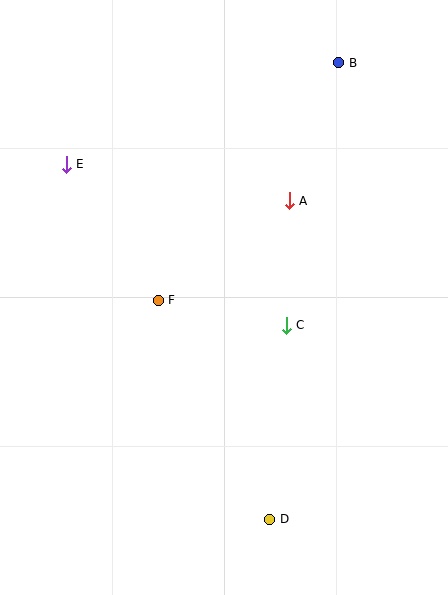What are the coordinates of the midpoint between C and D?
The midpoint between C and D is at (278, 422).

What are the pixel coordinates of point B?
Point B is at (339, 63).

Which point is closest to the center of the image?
Point F at (158, 300) is closest to the center.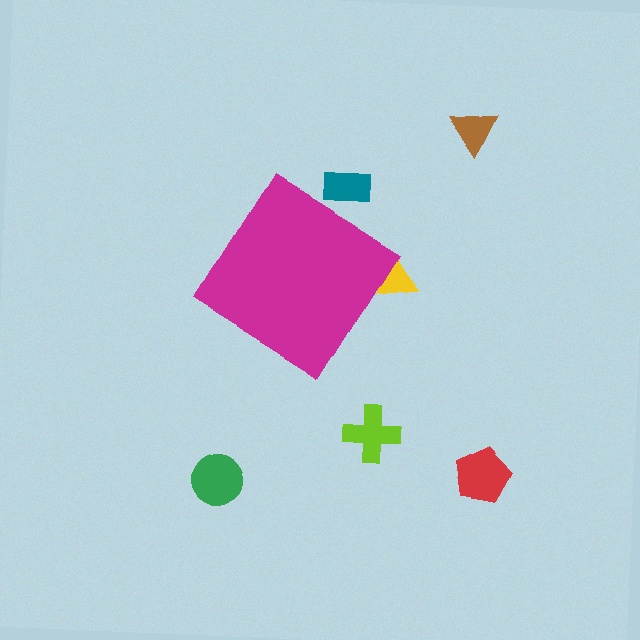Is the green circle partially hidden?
No, the green circle is fully visible.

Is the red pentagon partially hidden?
No, the red pentagon is fully visible.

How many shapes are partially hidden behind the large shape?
2 shapes are partially hidden.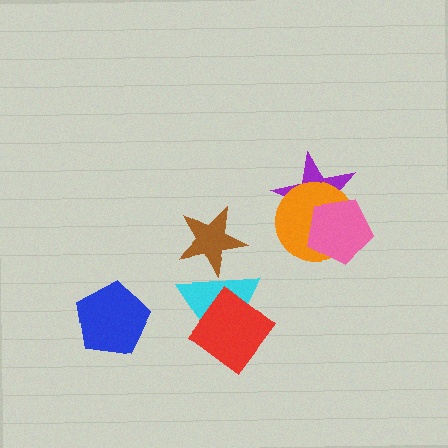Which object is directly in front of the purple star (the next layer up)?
The orange circle is directly in front of the purple star.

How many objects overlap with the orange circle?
2 objects overlap with the orange circle.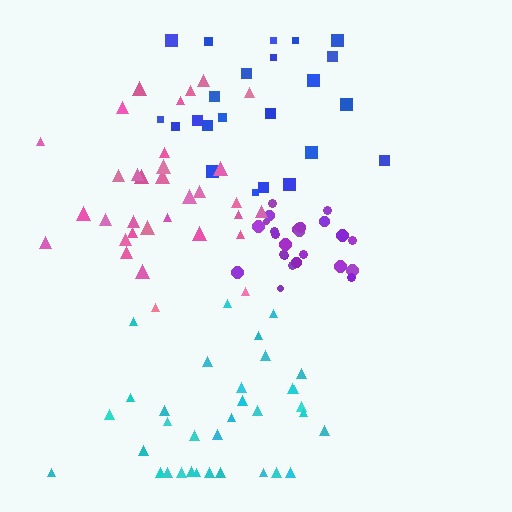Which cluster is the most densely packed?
Purple.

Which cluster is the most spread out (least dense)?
Blue.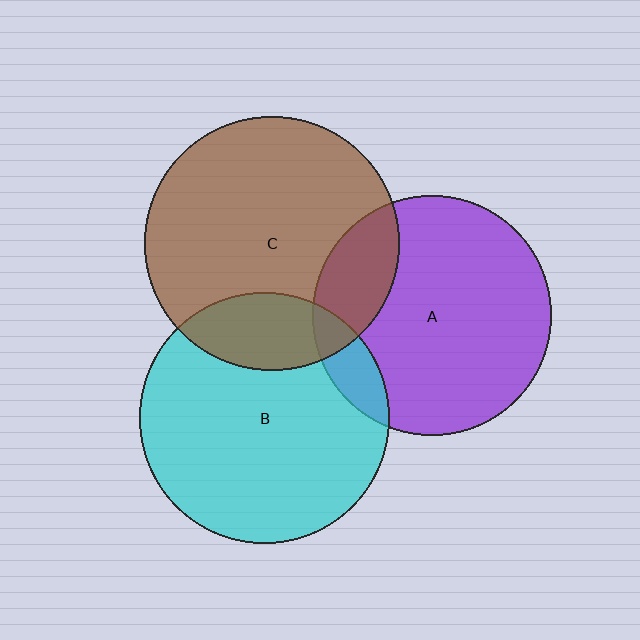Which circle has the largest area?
Circle C (brown).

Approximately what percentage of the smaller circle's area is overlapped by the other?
Approximately 10%.